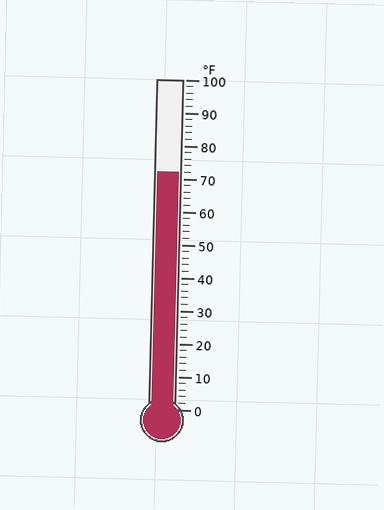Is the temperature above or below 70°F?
The temperature is above 70°F.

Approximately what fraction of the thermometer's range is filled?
The thermometer is filled to approximately 70% of its range.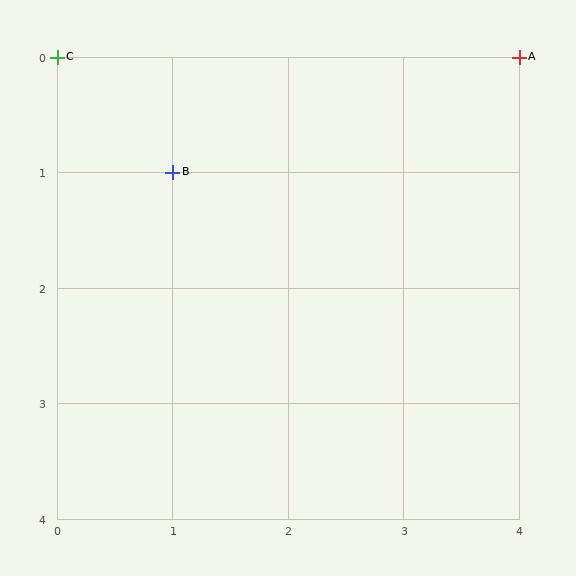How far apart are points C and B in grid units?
Points C and B are 1 column and 1 row apart (about 1.4 grid units diagonally).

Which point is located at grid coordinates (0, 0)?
Point C is at (0, 0).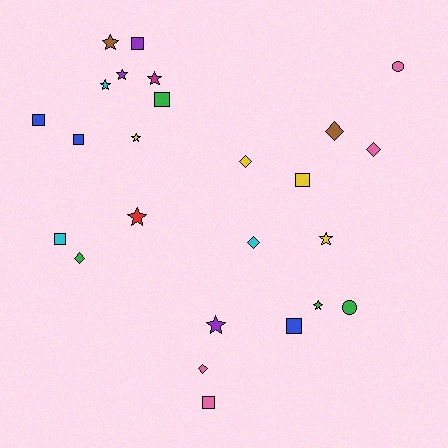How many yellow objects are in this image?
There are 4 yellow objects.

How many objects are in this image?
There are 25 objects.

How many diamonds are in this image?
There are 6 diamonds.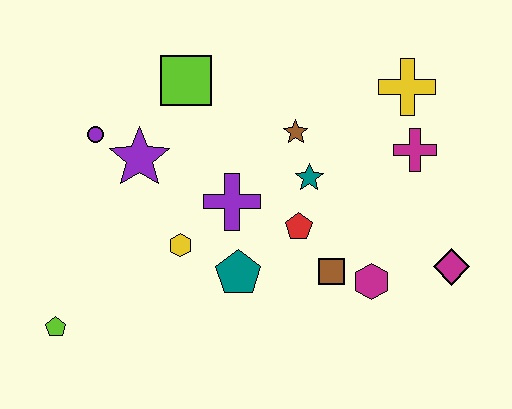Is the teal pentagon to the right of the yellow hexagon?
Yes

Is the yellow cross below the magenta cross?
No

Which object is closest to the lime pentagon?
The yellow hexagon is closest to the lime pentagon.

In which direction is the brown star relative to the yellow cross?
The brown star is to the left of the yellow cross.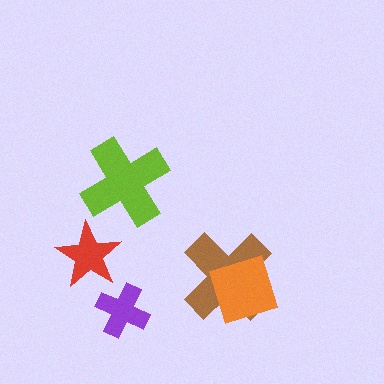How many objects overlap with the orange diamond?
1 object overlaps with the orange diamond.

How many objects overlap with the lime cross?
0 objects overlap with the lime cross.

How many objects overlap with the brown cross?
1 object overlaps with the brown cross.